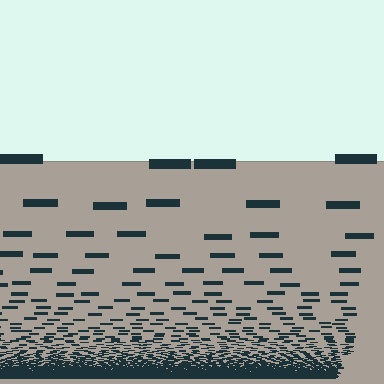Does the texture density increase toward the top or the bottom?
Density increases toward the bottom.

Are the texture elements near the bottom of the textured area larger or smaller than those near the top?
Smaller. The gradient is inverted — elements near the bottom are smaller and denser.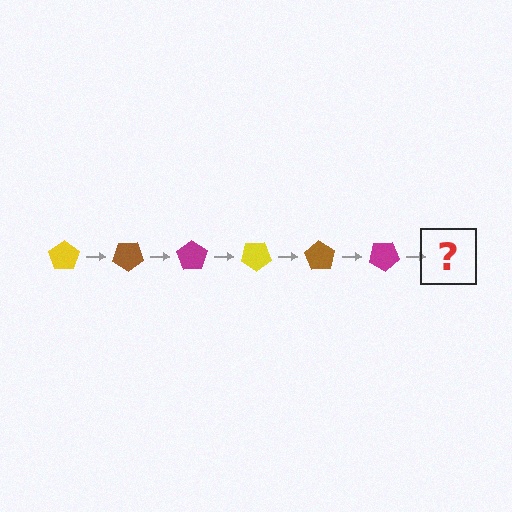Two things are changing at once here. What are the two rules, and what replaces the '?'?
The two rules are that it rotates 35 degrees each step and the color cycles through yellow, brown, and magenta. The '?' should be a yellow pentagon, rotated 210 degrees from the start.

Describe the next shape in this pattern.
It should be a yellow pentagon, rotated 210 degrees from the start.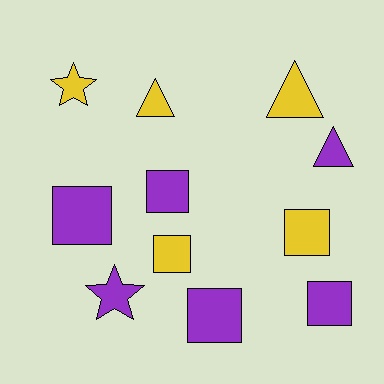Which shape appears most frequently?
Square, with 6 objects.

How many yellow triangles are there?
There are 2 yellow triangles.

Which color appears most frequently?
Purple, with 6 objects.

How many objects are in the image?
There are 11 objects.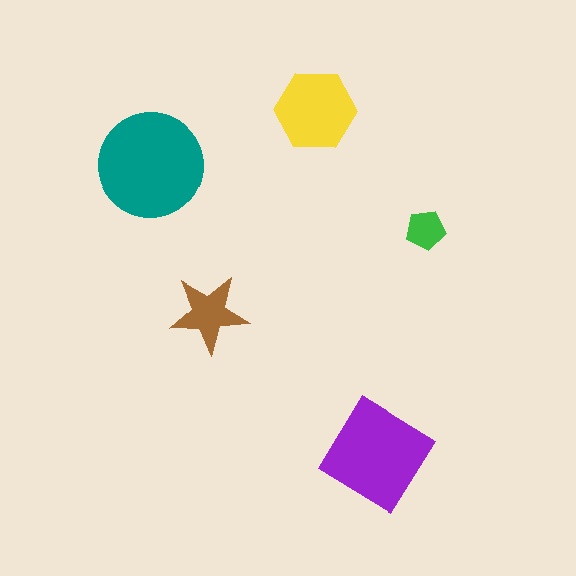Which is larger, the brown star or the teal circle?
The teal circle.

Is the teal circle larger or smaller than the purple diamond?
Larger.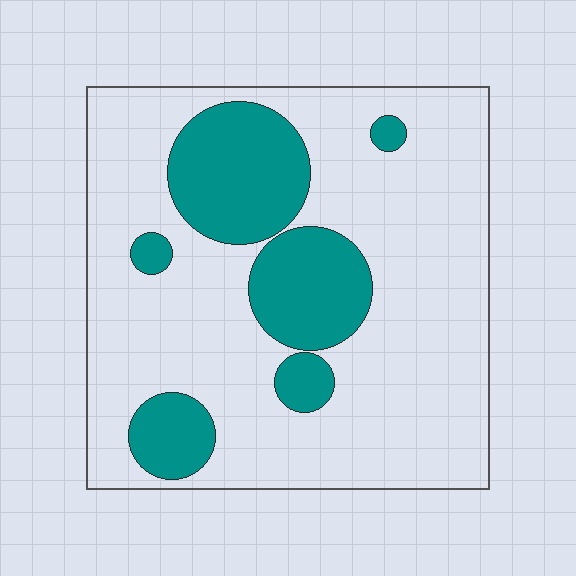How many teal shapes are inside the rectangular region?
6.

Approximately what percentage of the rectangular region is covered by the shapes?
Approximately 25%.